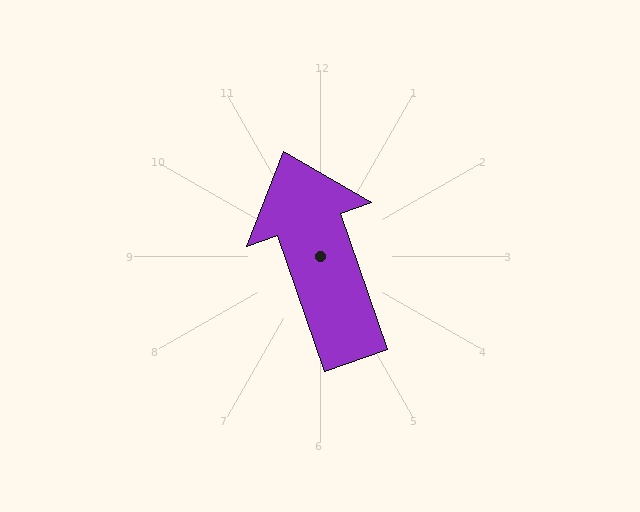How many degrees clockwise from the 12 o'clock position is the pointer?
Approximately 341 degrees.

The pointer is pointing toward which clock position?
Roughly 11 o'clock.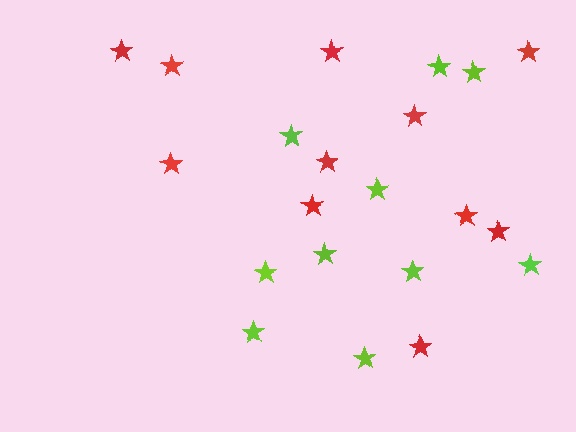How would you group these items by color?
There are 2 groups: one group of red stars (11) and one group of lime stars (10).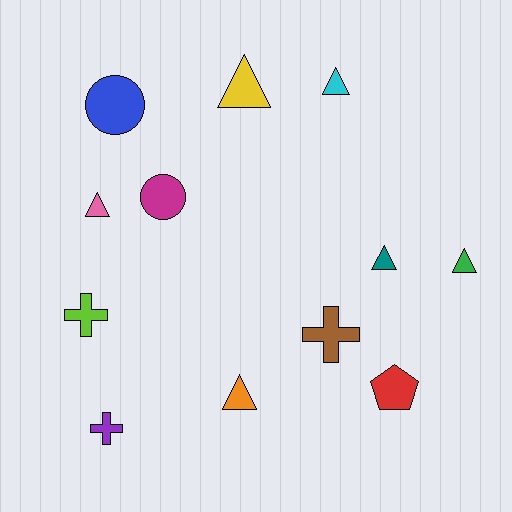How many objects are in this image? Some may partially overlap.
There are 12 objects.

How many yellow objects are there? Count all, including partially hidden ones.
There is 1 yellow object.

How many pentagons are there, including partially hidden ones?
There is 1 pentagon.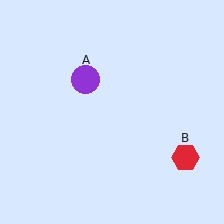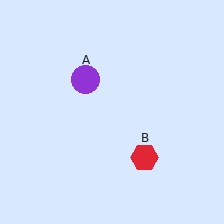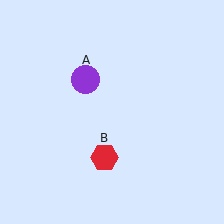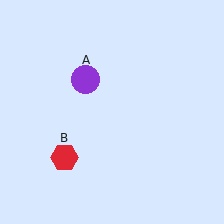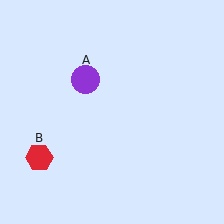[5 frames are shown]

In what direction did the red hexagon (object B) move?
The red hexagon (object B) moved left.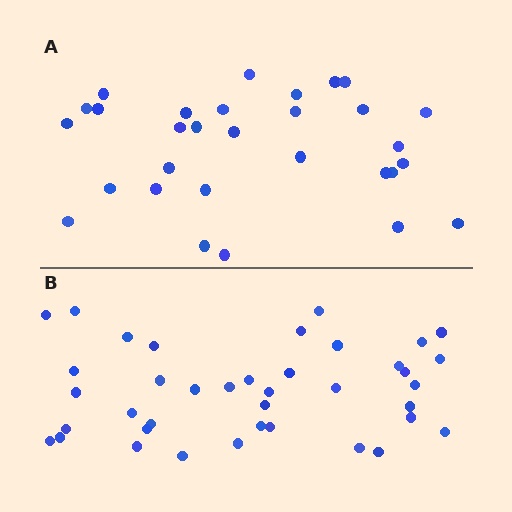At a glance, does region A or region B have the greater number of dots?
Region B (the bottom region) has more dots.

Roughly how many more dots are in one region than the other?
Region B has roughly 8 or so more dots than region A.